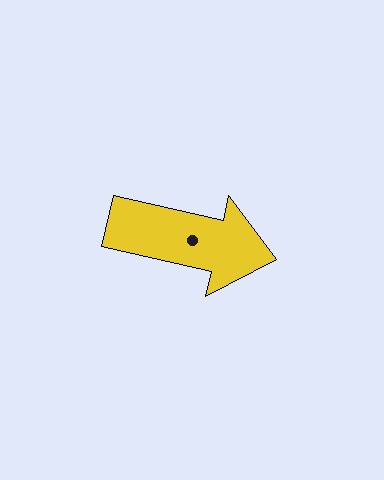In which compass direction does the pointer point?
East.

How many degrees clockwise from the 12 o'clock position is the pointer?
Approximately 103 degrees.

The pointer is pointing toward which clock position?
Roughly 3 o'clock.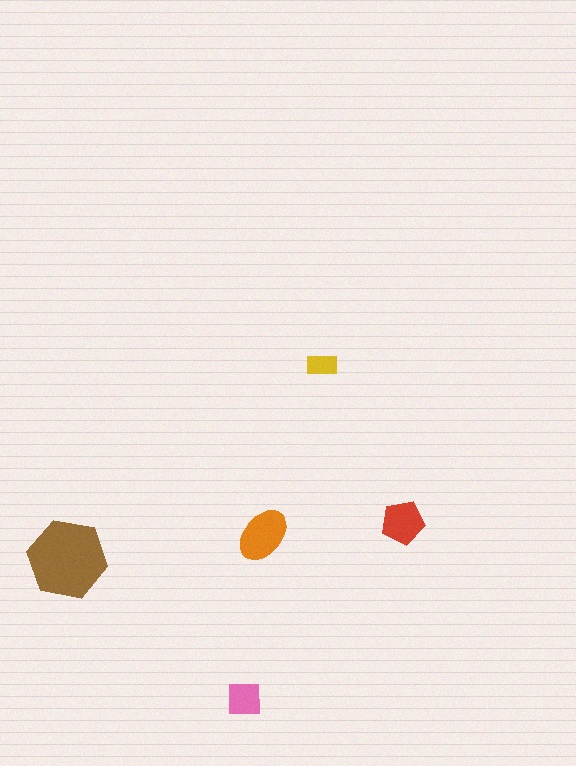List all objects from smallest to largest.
The yellow rectangle, the pink square, the red pentagon, the orange ellipse, the brown hexagon.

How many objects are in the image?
There are 5 objects in the image.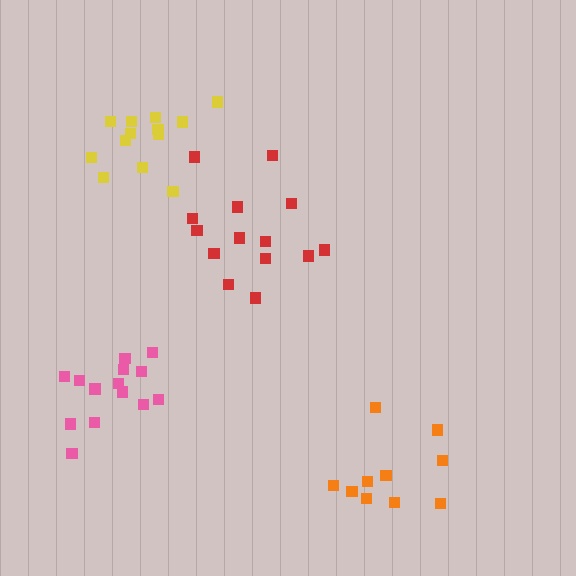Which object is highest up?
The yellow cluster is topmost.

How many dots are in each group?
Group 1: 13 dots, Group 2: 10 dots, Group 3: 14 dots, Group 4: 14 dots (51 total).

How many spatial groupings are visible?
There are 4 spatial groupings.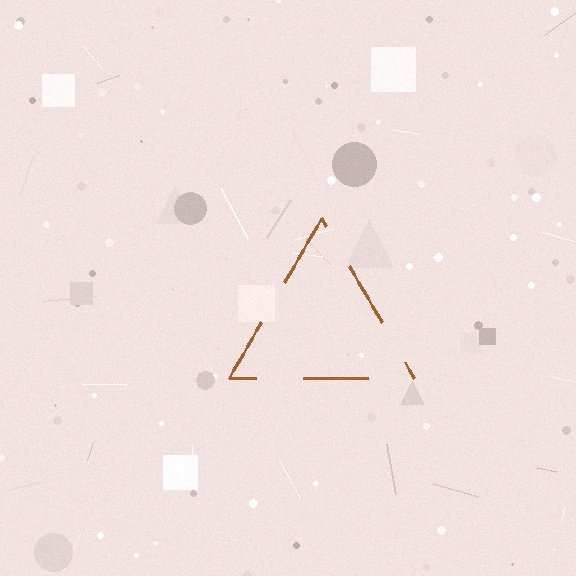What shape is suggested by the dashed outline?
The dashed outline suggests a triangle.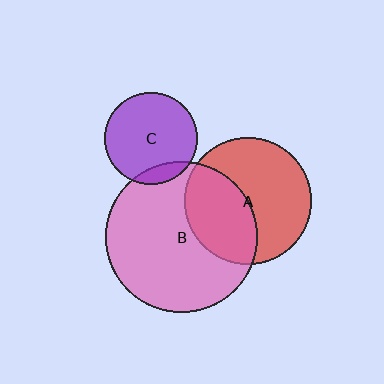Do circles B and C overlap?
Yes.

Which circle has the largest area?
Circle B (pink).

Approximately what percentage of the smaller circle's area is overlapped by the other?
Approximately 10%.